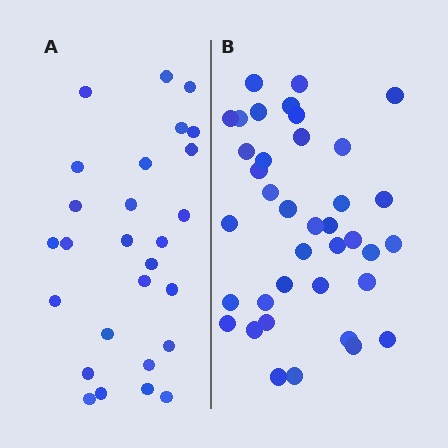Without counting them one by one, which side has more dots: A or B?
Region B (the right region) has more dots.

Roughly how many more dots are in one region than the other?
Region B has roughly 12 or so more dots than region A.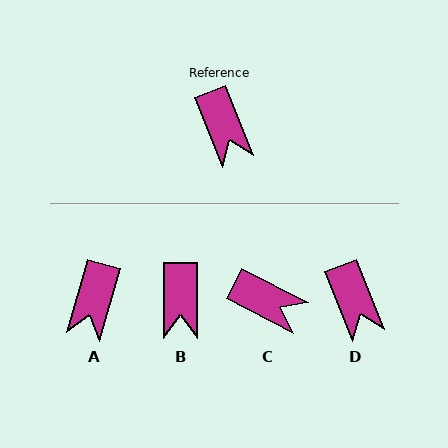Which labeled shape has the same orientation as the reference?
D.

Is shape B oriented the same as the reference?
No, it is off by about 21 degrees.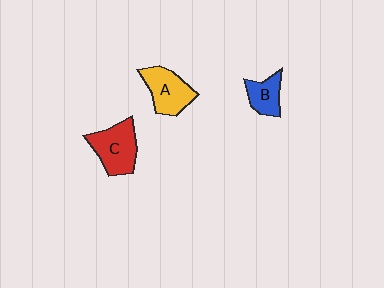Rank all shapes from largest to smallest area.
From largest to smallest: C (red), A (yellow), B (blue).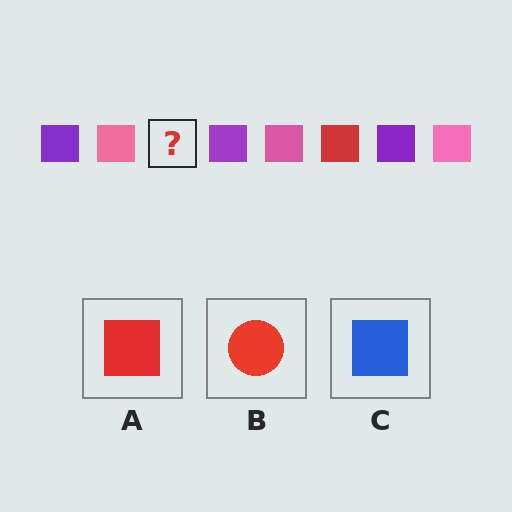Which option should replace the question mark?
Option A.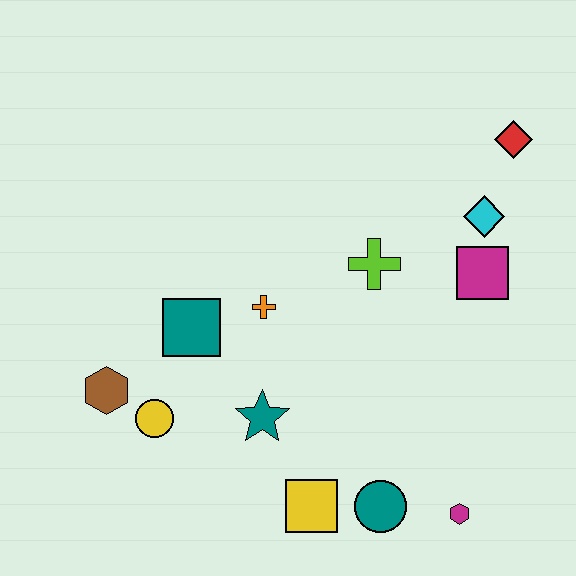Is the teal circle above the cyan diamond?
No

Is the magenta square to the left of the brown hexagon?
No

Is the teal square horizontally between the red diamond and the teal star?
No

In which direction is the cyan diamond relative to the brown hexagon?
The cyan diamond is to the right of the brown hexagon.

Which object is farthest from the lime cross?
The brown hexagon is farthest from the lime cross.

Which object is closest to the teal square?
The orange cross is closest to the teal square.